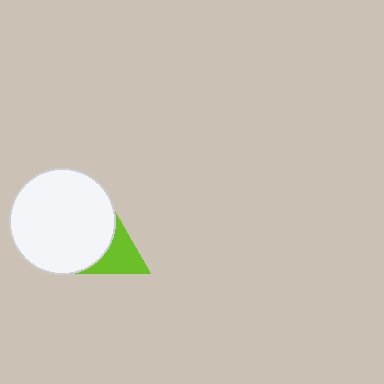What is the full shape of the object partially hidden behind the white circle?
The partially hidden object is a lime triangle.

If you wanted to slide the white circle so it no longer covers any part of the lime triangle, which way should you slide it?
Slide it left — that is the most direct way to separate the two shapes.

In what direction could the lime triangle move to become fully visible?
The lime triangle could move right. That would shift it out from behind the white circle entirely.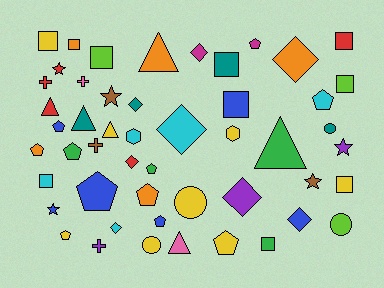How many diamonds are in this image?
There are 8 diamonds.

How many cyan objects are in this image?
There are 5 cyan objects.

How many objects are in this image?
There are 50 objects.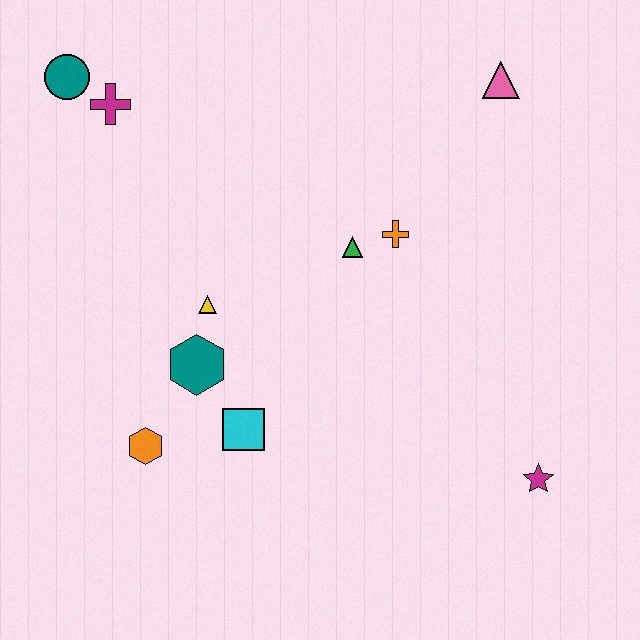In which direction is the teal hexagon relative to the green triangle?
The teal hexagon is to the left of the green triangle.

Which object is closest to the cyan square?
The teal hexagon is closest to the cyan square.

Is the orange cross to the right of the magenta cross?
Yes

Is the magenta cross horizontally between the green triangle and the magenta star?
No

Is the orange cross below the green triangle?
No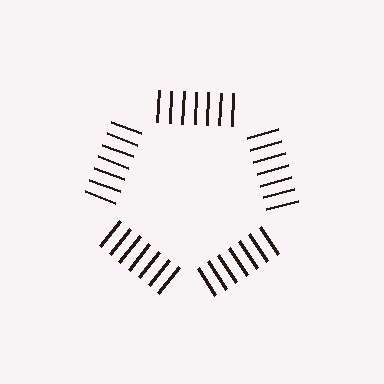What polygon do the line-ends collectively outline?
An illusory pentagon — the line segments terminate on its edges but no continuous stroke is drawn.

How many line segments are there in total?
35 — 7 along each of the 5 edges.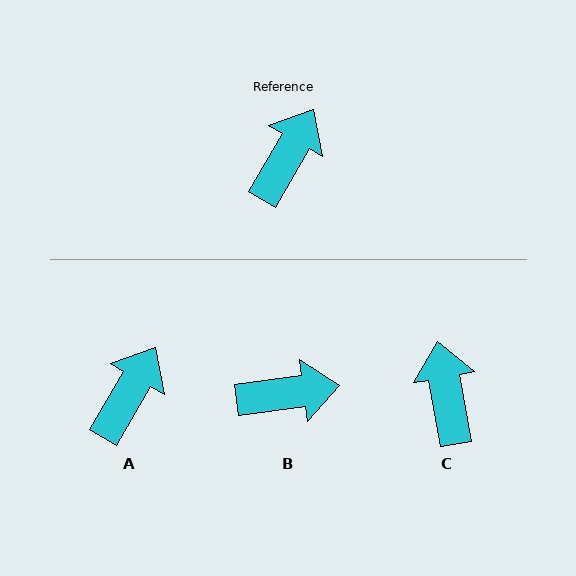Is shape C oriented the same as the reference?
No, it is off by about 40 degrees.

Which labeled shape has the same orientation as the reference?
A.